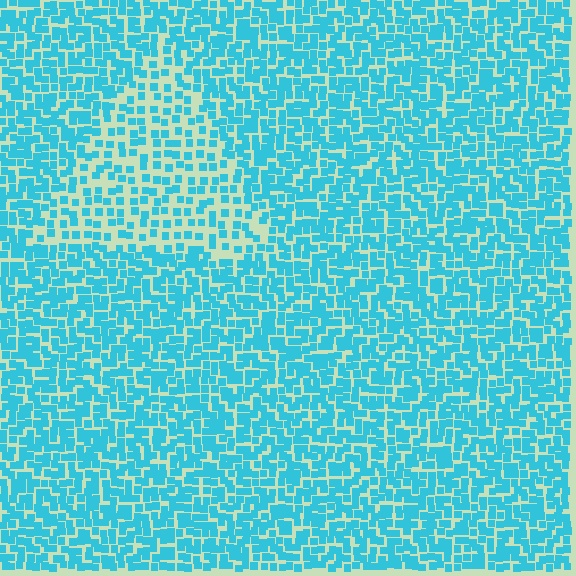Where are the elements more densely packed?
The elements are more densely packed outside the triangle boundary.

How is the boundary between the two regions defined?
The boundary is defined by a change in element density (approximately 1.9x ratio). All elements are the same color, size, and shape.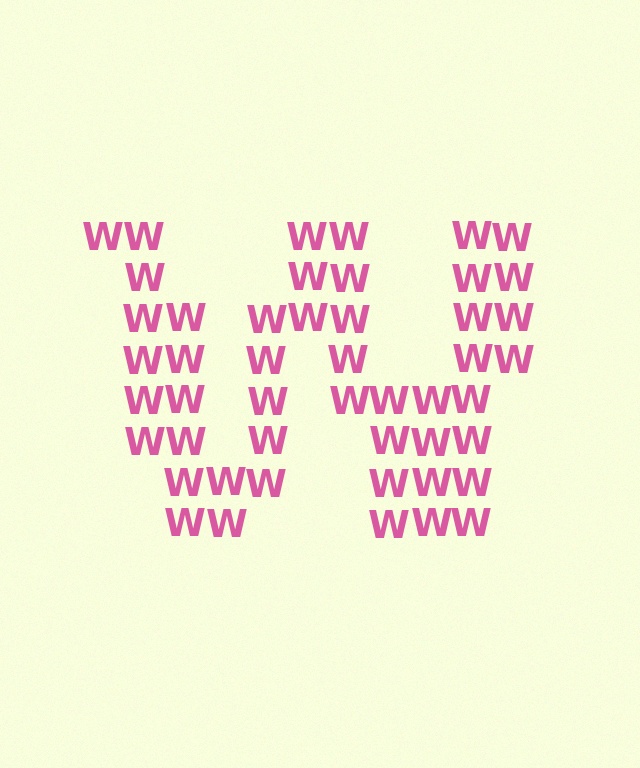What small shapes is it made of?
It is made of small letter W's.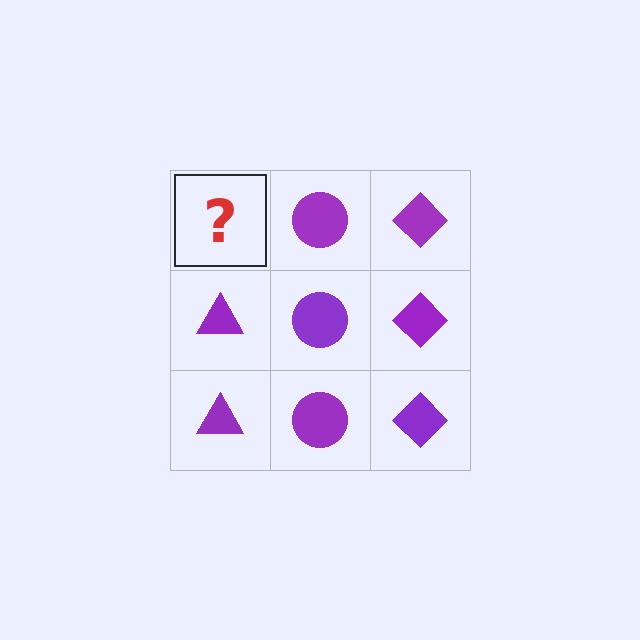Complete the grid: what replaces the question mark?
The question mark should be replaced with a purple triangle.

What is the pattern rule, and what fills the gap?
The rule is that each column has a consistent shape. The gap should be filled with a purple triangle.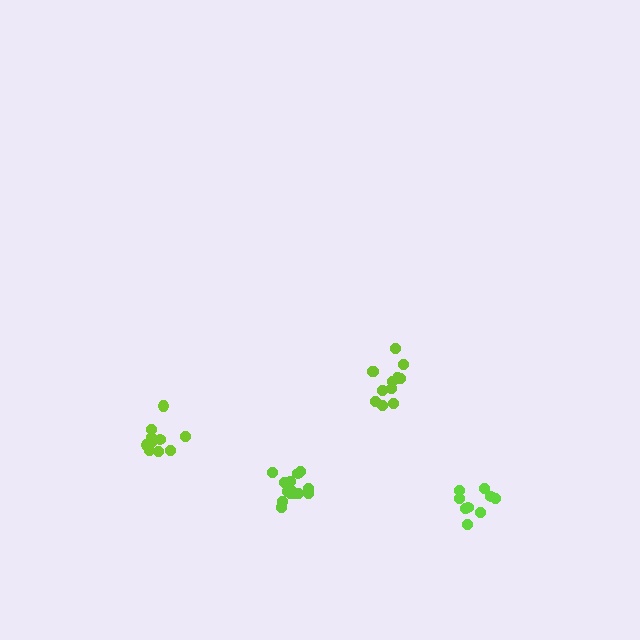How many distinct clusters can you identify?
There are 4 distinct clusters.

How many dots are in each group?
Group 1: 12 dots, Group 2: 10 dots, Group 3: 9 dots, Group 4: 14 dots (45 total).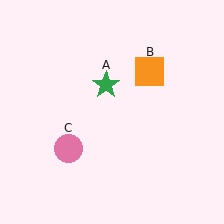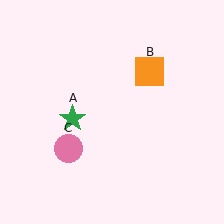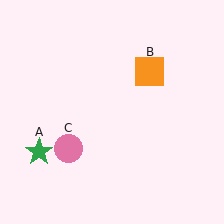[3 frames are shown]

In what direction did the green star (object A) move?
The green star (object A) moved down and to the left.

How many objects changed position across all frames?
1 object changed position: green star (object A).